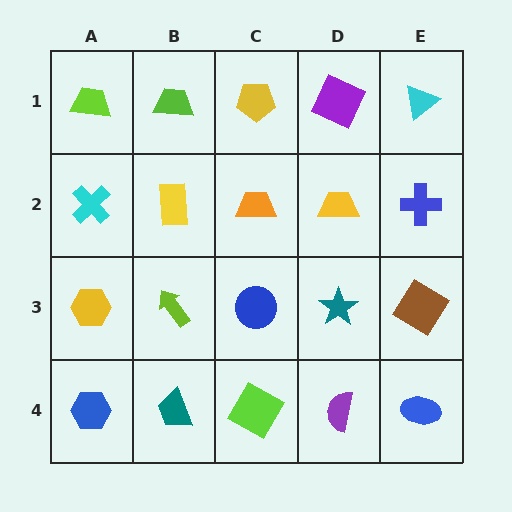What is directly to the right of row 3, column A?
A lime arrow.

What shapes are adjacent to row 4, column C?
A blue circle (row 3, column C), a teal trapezoid (row 4, column B), a purple semicircle (row 4, column D).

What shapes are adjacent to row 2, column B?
A lime trapezoid (row 1, column B), a lime arrow (row 3, column B), a cyan cross (row 2, column A), an orange trapezoid (row 2, column C).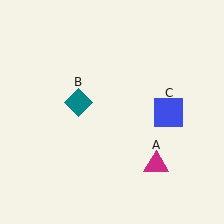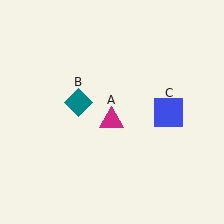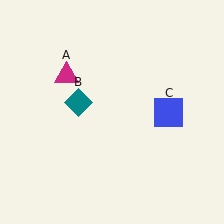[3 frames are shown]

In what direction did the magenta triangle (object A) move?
The magenta triangle (object A) moved up and to the left.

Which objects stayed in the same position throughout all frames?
Teal diamond (object B) and blue square (object C) remained stationary.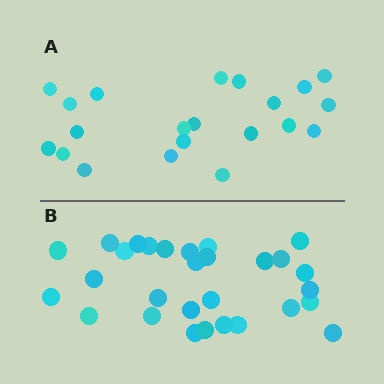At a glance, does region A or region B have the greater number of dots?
Region B (the bottom region) has more dots.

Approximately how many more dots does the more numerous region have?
Region B has roughly 8 or so more dots than region A.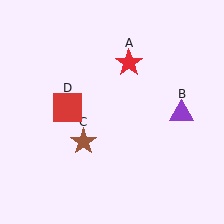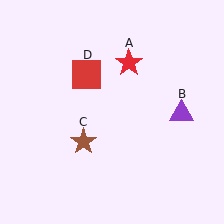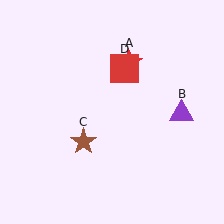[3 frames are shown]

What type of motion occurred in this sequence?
The red square (object D) rotated clockwise around the center of the scene.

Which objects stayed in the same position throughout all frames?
Red star (object A) and purple triangle (object B) and brown star (object C) remained stationary.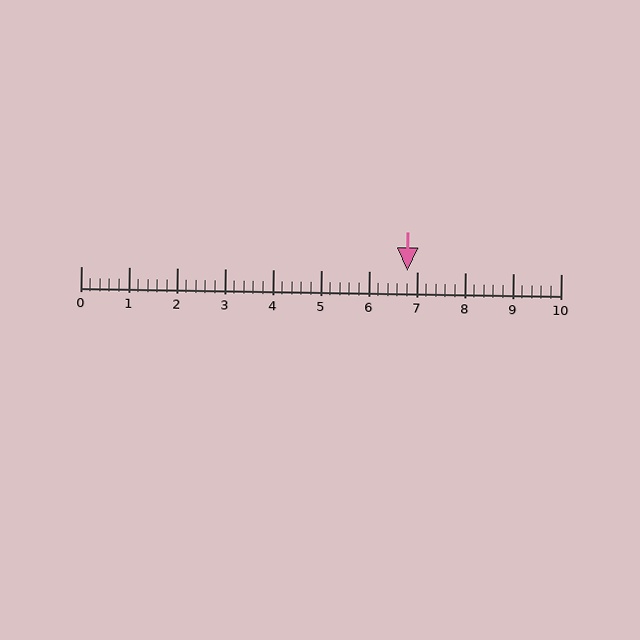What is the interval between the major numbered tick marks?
The major tick marks are spaced 1 units apart.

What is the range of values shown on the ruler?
The ruler shows values from 0 to 10.